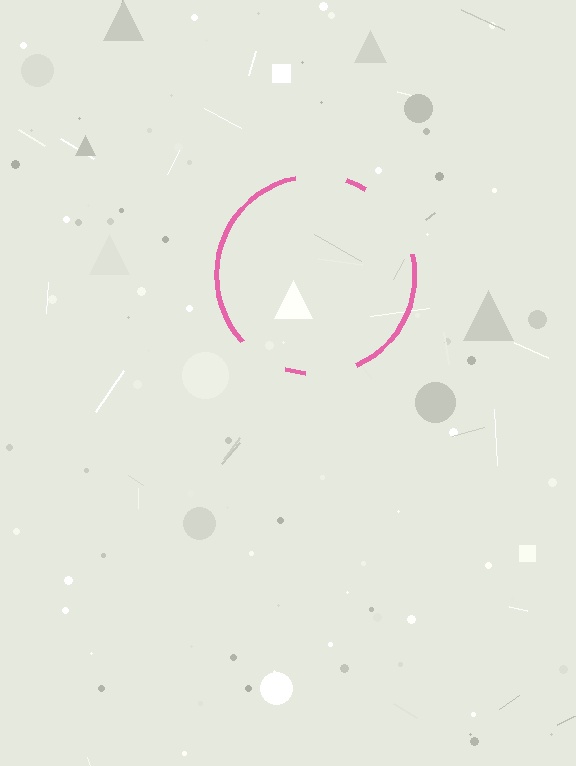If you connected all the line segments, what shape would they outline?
They would outline a circle.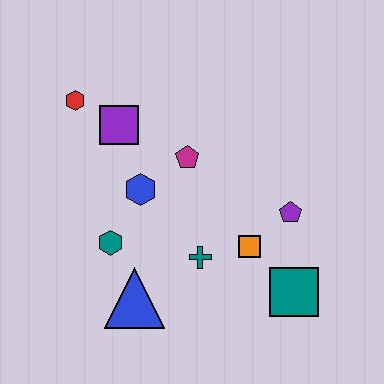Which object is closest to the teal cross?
The orange square is closest to the teal cross.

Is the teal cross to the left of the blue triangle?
No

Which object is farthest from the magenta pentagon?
The teal square is farthest from the magenta pentagon.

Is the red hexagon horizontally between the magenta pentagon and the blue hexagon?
No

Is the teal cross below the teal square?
No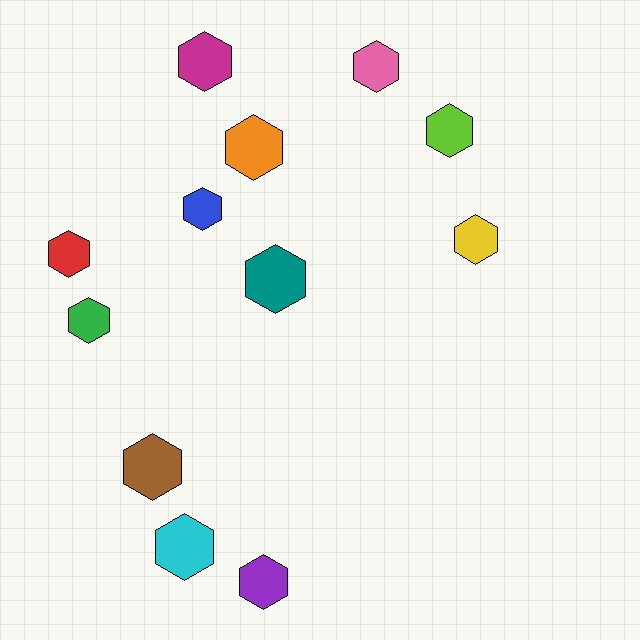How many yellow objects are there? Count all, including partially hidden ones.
There is 1 yellow object.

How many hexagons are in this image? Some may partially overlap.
There are 12 hexagons.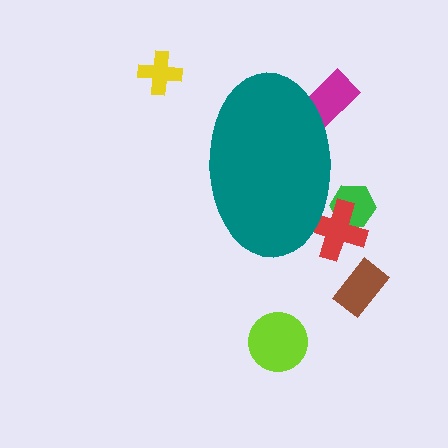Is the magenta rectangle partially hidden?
Yes, the magenta rectangle is partially hidden behind the teal ellipse.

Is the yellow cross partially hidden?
No, the yellow cross is fully visible.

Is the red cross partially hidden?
Yes, the red cross is partially hidden behind the teal ellipse.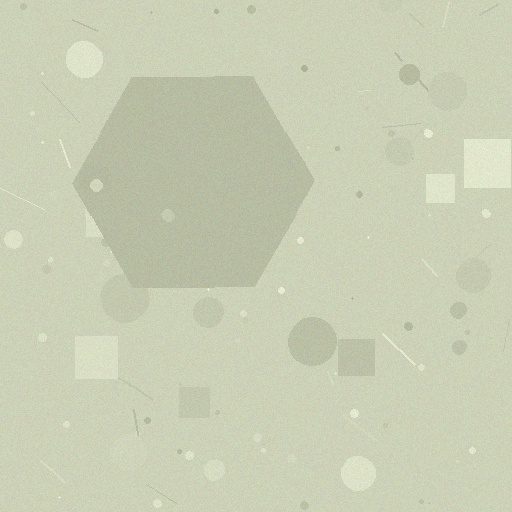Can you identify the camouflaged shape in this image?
The camouflaged shape is a hexagon.